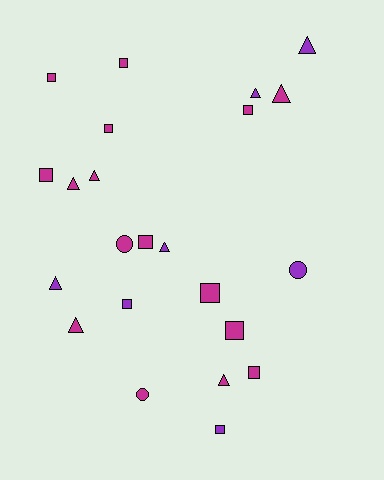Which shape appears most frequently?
Square, with 11 objects.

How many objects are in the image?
There are 23 objects.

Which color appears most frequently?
Magenta, with 16 objects.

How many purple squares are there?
There are 2 purple squares.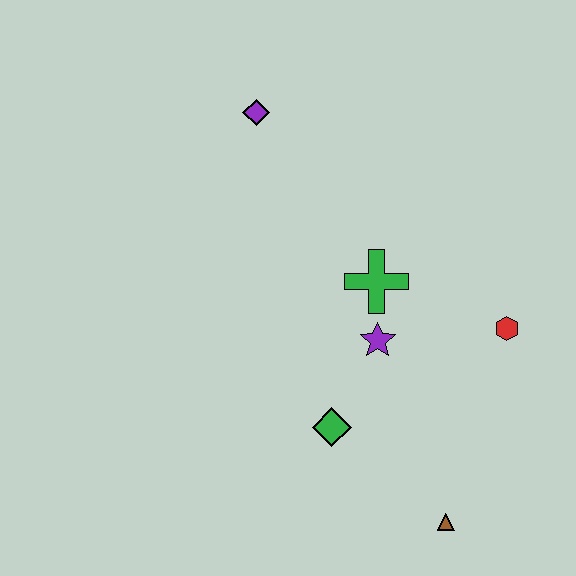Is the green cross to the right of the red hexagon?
No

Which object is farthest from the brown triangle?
The purple diamond is farthest from the brown triangle.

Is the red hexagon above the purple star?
Yes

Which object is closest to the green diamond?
The purple star is closest to the green diamond.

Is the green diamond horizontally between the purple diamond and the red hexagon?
Yes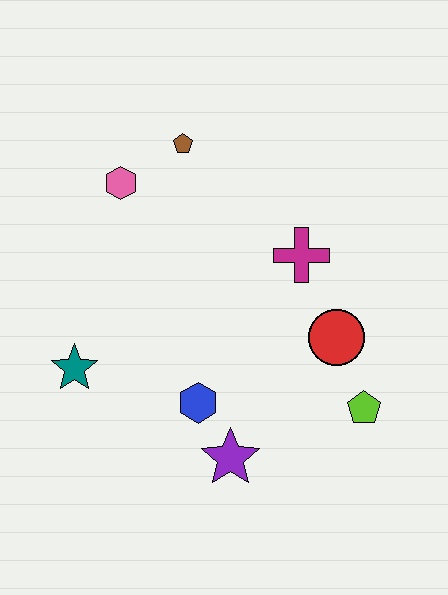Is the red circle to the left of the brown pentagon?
No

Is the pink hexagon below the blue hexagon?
No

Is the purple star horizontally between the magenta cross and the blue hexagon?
Yes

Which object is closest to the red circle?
The lime pentagon is closest to the red circle.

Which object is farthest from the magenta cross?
The teal star is farthest from the magenta cross.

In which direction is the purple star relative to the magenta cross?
The purple star is below the magenta cross.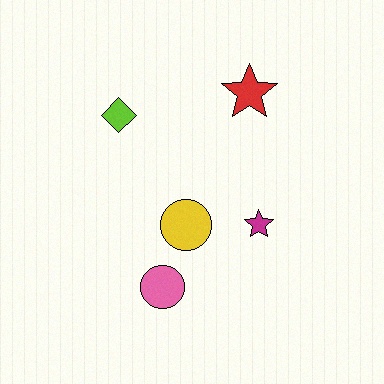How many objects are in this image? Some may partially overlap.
There are 5 objects.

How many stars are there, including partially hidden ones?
There are 2 stars.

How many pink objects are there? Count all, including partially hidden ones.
There is 1 pink object.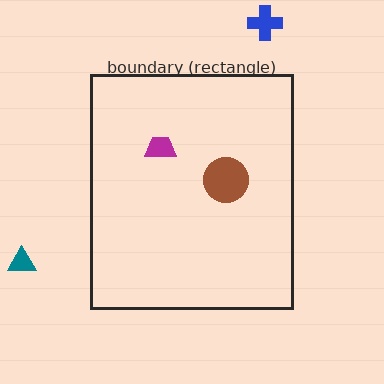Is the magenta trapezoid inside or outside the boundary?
Inside.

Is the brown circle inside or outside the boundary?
Inside.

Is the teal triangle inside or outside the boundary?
Outside.